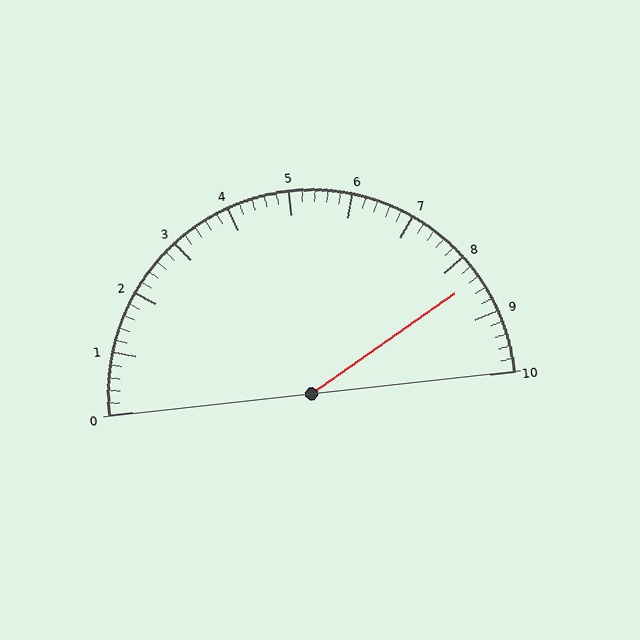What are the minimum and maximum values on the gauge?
The gauge ranges from 0 to 10.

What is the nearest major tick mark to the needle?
The nearest major tick mark is 8.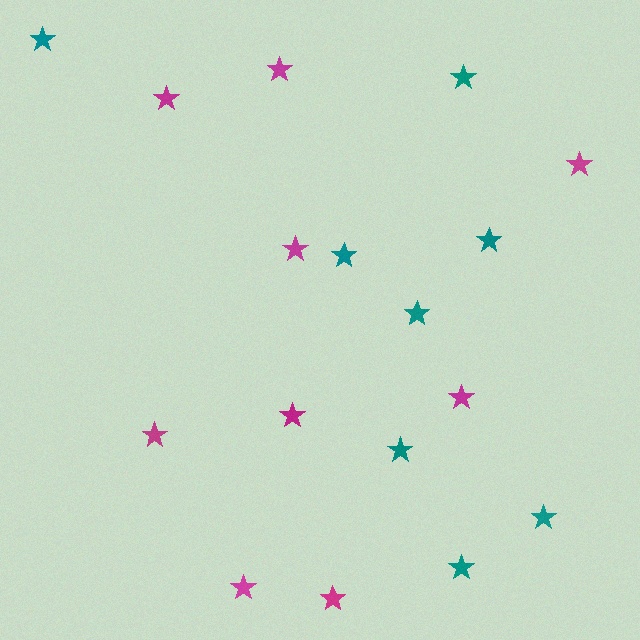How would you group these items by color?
There are 2 groups: one group of teal stars (8) and one group of magenta stars (9).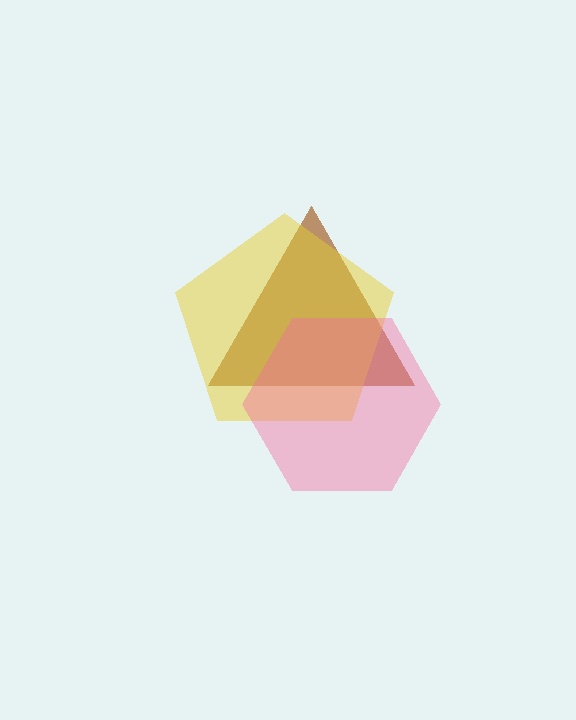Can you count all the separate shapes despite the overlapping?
Yes, there are 3 separate shapes.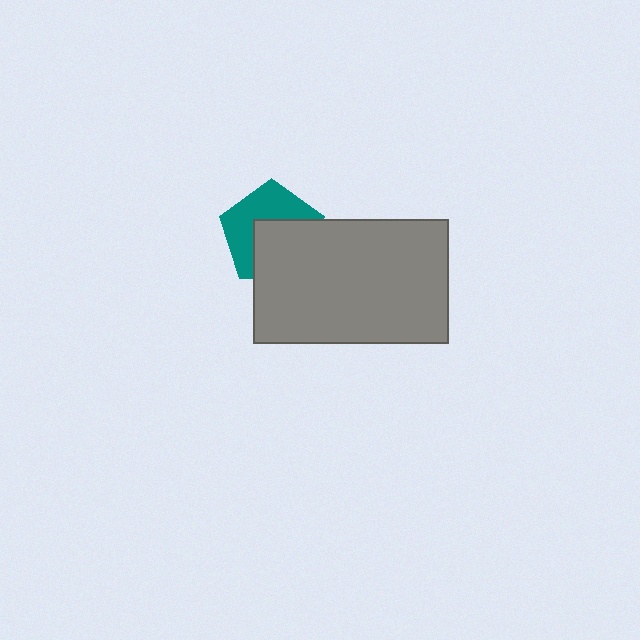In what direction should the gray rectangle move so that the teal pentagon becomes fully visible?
The gray rectangle should move toward the lower-right. That is the shortest direction to clear the overlap and leave the teal pentagon fully visible.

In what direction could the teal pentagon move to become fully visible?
The teal pentagon could move toward the upper-left. That would shift it out from behind the gray rectangle entirely.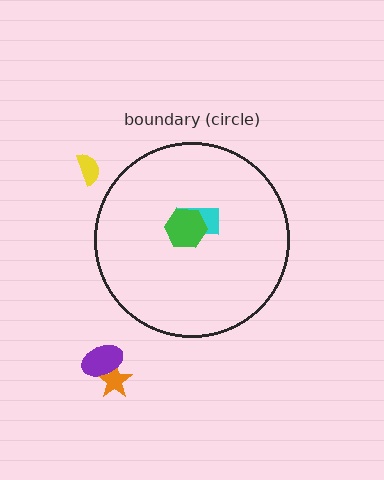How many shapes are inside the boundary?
2 inside, 3 outside.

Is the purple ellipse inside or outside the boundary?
Outside.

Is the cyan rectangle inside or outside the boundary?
Inside.